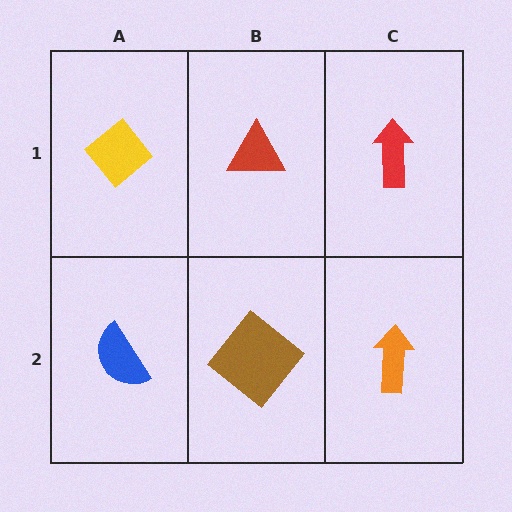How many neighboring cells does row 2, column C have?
2.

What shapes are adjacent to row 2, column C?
A red arrow (row 1, column C), a brown diamond (row 2, column B).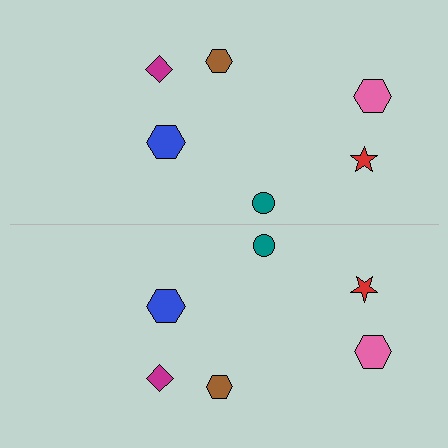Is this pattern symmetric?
Yes, this pattern has bilateral (reflection) symmetry.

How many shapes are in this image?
There are 12 shapes in this image.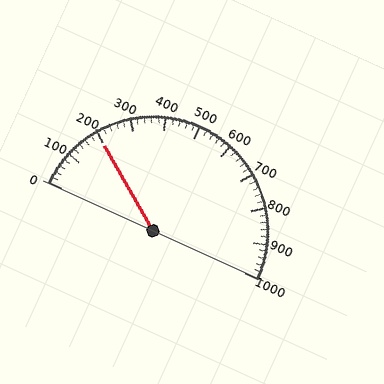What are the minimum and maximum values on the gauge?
The gauge ranges from 0 to 1000.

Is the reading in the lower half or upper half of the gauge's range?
The reading is in the lower half of the range (0 to 1000).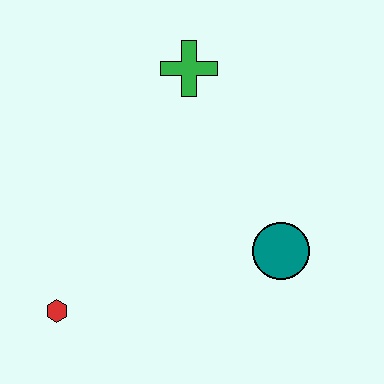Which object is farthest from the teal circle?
The red hexagon is farthest from the teal circle.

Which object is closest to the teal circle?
The green cross is closest to the teal circle.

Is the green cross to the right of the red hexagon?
Yes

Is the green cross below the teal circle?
No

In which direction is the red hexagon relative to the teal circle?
The red hexagon is to the left of the teal circle.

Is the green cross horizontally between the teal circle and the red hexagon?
Yes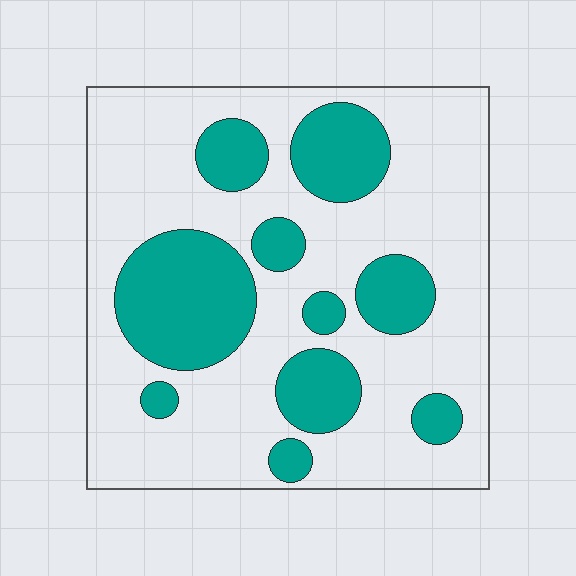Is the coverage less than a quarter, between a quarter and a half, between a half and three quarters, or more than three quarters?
Between a quarter and a half.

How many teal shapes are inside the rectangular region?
10.